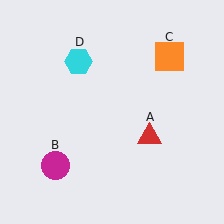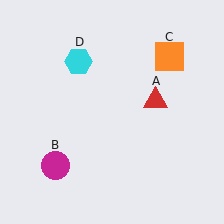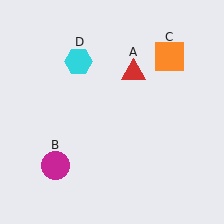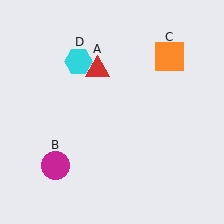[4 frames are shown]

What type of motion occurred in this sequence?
The red triangle (object A) rotated counterclockwise around the center of the scene.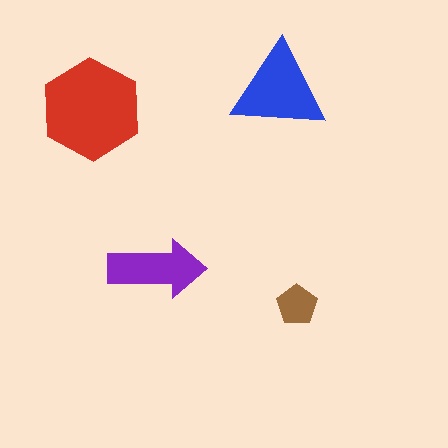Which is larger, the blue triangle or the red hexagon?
The red hexagon.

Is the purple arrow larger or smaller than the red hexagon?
Smaller.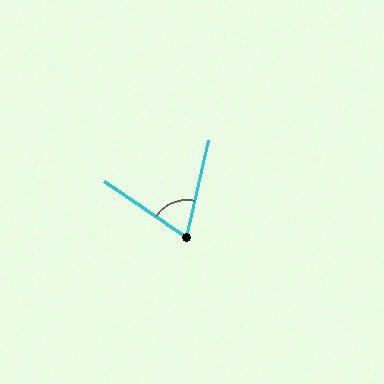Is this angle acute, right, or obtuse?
It is acute.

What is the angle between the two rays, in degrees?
Approximately 68 degrees.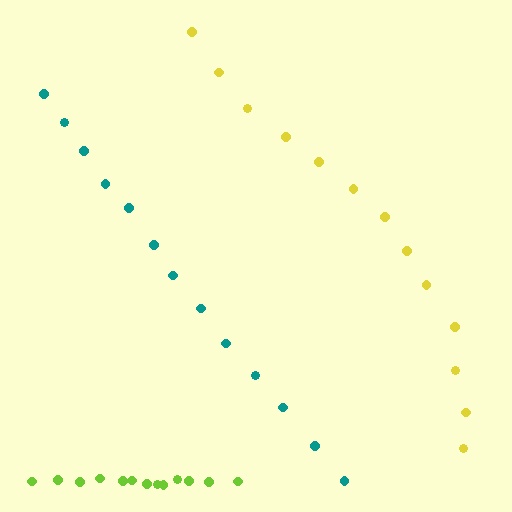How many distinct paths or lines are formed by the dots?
There are 3 distinct paths.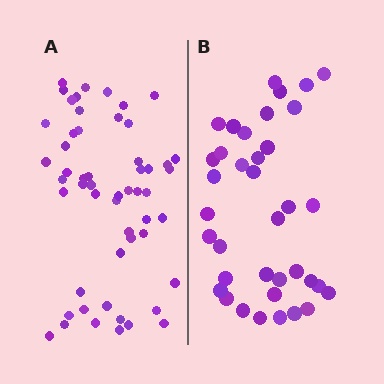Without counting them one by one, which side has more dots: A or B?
Region A (the left region) has more dots.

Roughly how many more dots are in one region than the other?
Region A has approximately 15 more dots than region B.